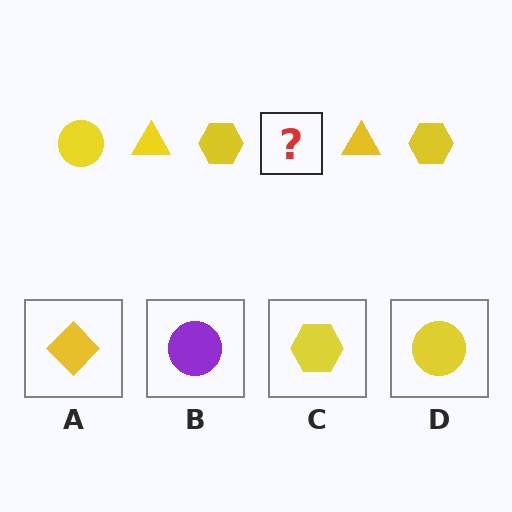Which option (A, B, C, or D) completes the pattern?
D.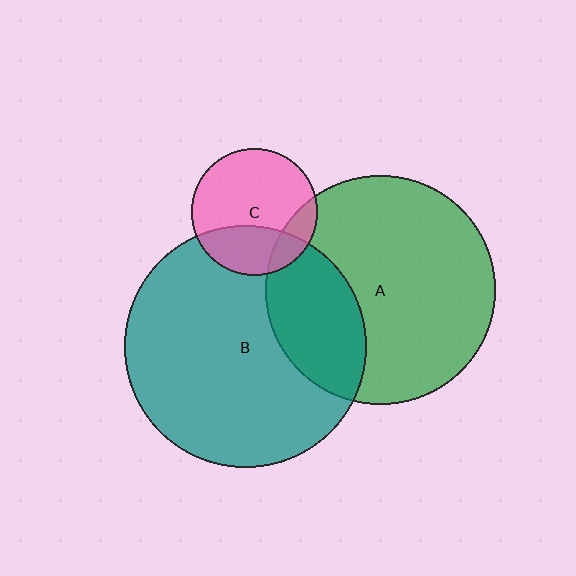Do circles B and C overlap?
Yes.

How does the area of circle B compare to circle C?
Approximately 3.7 times.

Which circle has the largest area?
Circle B (teal).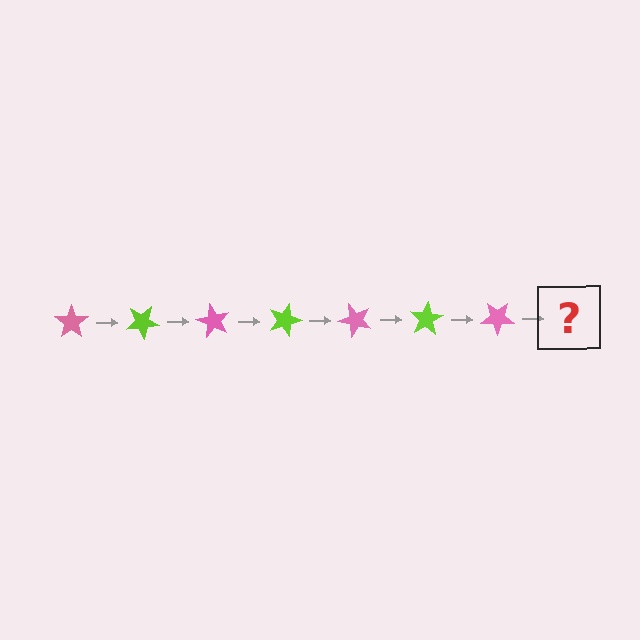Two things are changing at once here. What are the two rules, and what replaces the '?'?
The two rules are that it rotates 30 degrees each step and the color cycles through pink and lime. The '?' should be a lime star, rotated 210 degrees from the start.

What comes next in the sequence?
The next element should be a lime star, rotated 210 degrees from the start.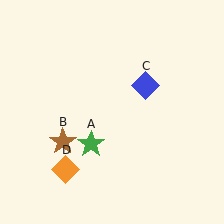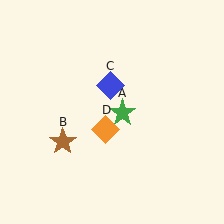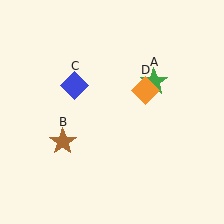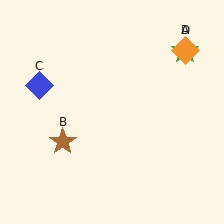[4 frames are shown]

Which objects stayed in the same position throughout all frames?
Brown star (object B) remained stationary.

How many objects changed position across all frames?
3 objects changed position: green star (object A), blue diamond (object C), orange diamond (object D).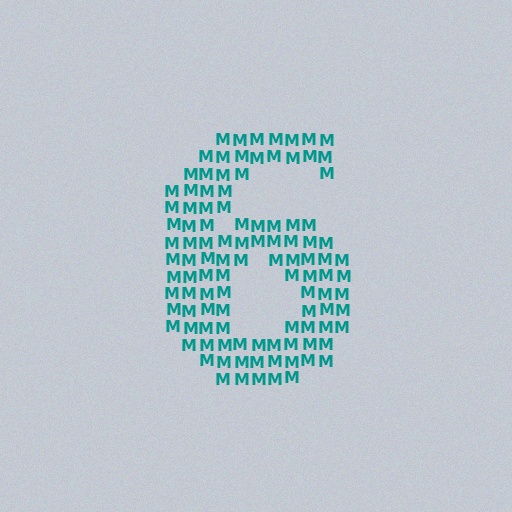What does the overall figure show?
The overall figure shows the digit 6.